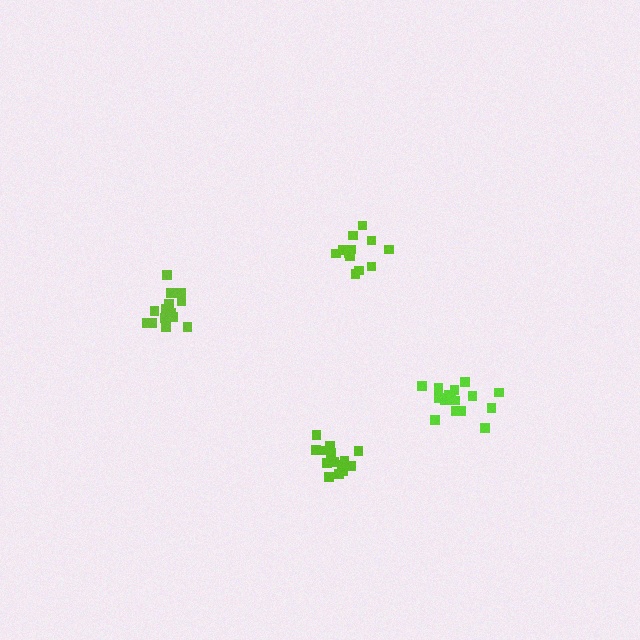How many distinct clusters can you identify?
There are 4 distinct clusters.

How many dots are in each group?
Group 1: 15 dots, Group 2: 14 dots, Group 3: 12 dots, Group 4: 16 dots (57 total).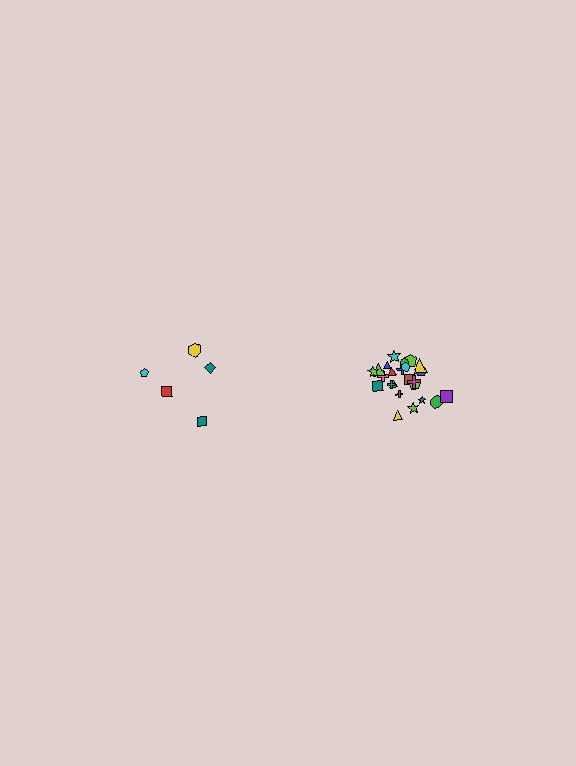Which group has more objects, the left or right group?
The right group.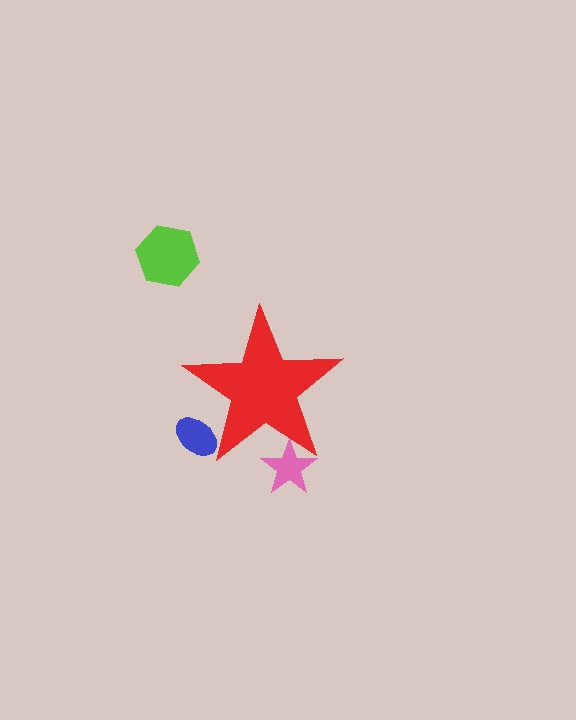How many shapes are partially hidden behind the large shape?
2 shapes are partially hidden.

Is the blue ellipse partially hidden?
Yes, the blue ellipse is partially hidden behind the red star.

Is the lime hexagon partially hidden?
No, the lime hexagon is fully visible.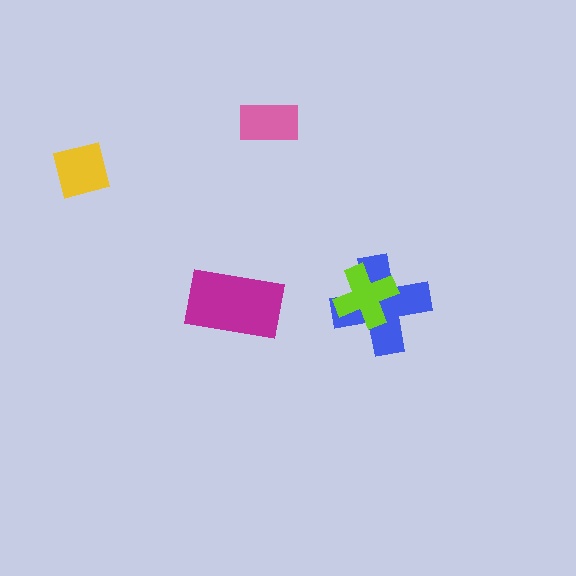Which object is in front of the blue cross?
The lime cross is in front of the blue cross.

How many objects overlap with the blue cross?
1 object overlaps with the blue cross.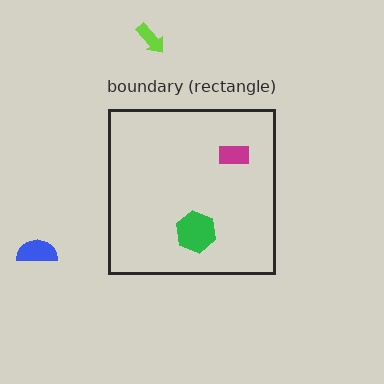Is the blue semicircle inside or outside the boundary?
Outside.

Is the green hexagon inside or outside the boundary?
Inside.